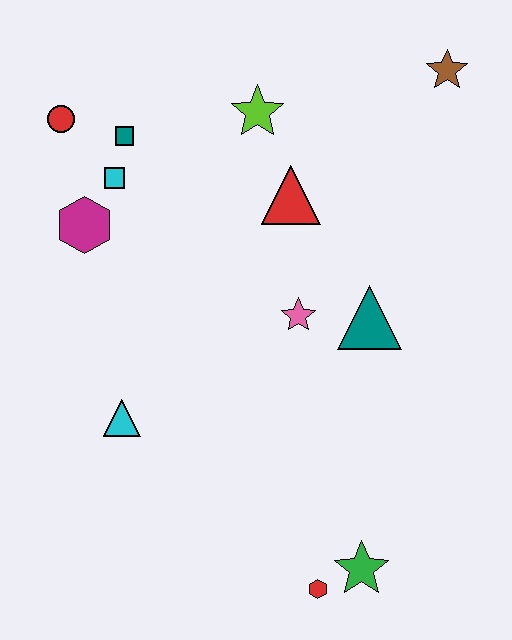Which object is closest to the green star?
The red hexagon is closest to the green star.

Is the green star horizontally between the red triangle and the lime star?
No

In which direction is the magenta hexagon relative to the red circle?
The magenta hexagon is below the red circle.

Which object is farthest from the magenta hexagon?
The green star is farthest from the magenta hexagon.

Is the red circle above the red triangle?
Yes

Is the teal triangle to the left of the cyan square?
No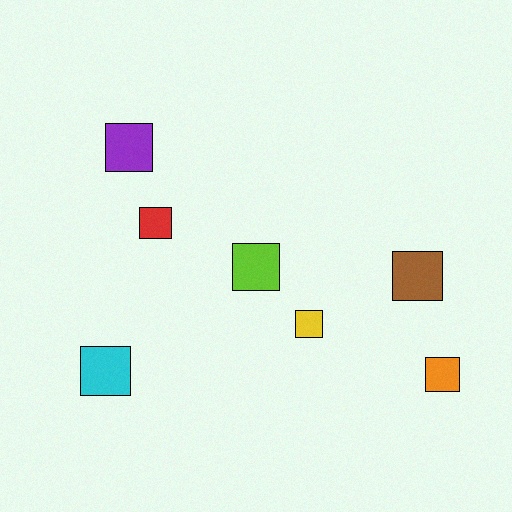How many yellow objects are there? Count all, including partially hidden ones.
There is 1 yellow object.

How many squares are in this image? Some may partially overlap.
There are 7 squares.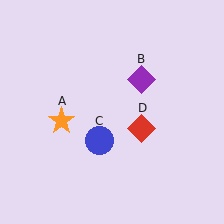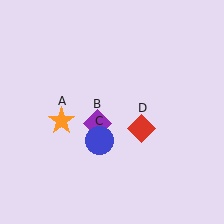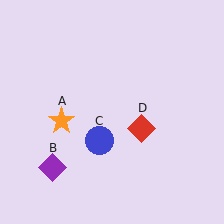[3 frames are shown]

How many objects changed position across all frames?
1 object changed position: purple diamond (object B).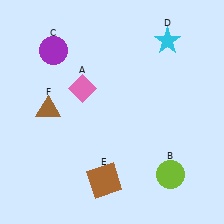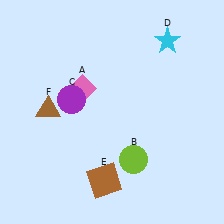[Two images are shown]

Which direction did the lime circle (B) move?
The lime circle (B) moved left.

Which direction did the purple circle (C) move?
The purple circle (C) moved down.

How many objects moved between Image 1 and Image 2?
2 objects moved between the two images.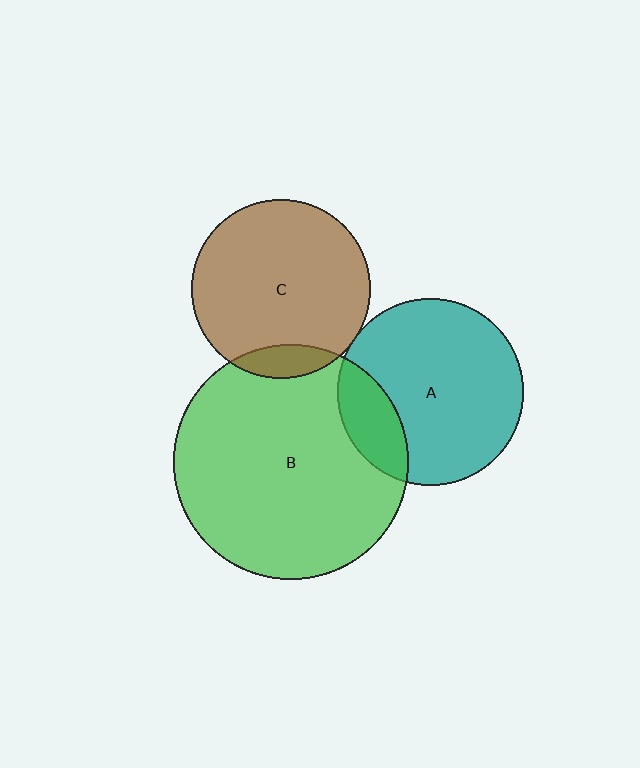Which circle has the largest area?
Circle B (green).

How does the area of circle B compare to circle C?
Approximately 1.7 times.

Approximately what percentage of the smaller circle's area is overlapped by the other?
Approximately 5%.